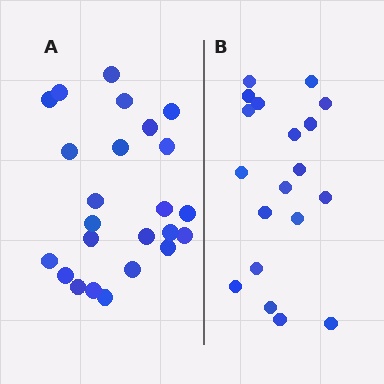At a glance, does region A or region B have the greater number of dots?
Region A (the left region) has more dots.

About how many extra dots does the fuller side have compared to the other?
Region A has about 5 more dots than region B.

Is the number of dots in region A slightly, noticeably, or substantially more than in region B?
Region A has noticeably more, but not dramatically so. The ratio is roughly 1.3 to 1.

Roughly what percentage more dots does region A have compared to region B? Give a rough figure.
About 25% more.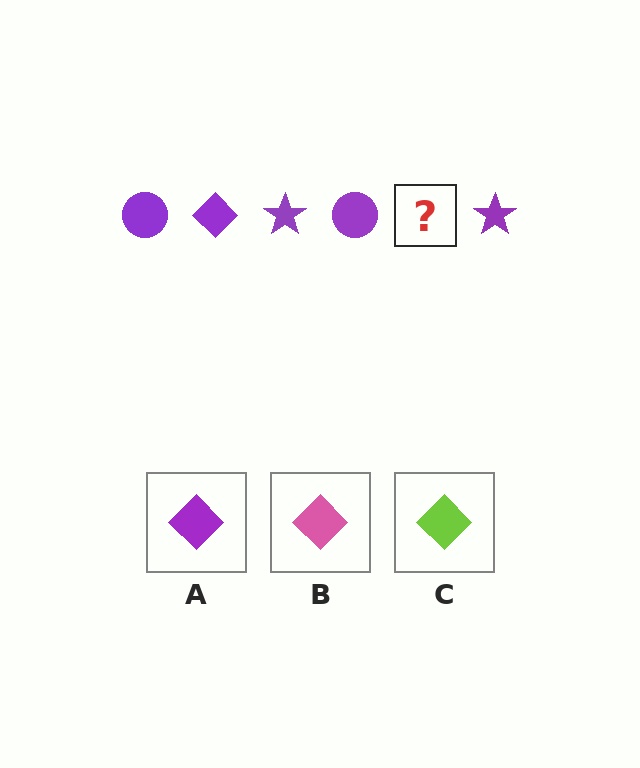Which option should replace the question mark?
Option A.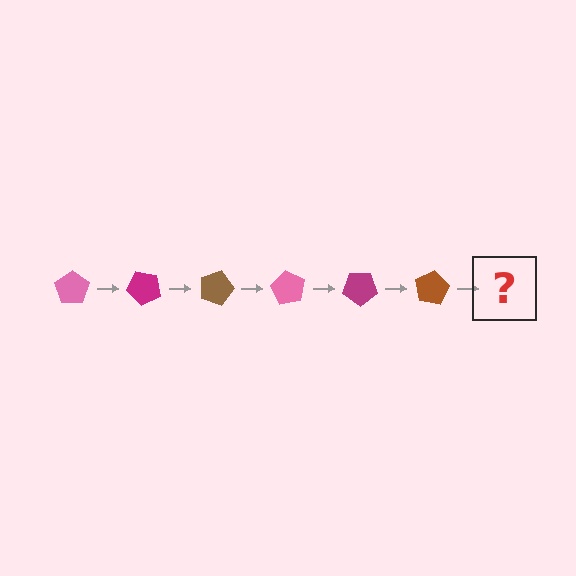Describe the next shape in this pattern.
It should be a pink pentagon, rotated 270 degrees from the start.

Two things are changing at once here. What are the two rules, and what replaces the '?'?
The two rules are that it rotates 45 degrees each step and the color cycles through pink, magenta, and brown. The '?' should be a pink pentagon, rotated 270 degrees from the start.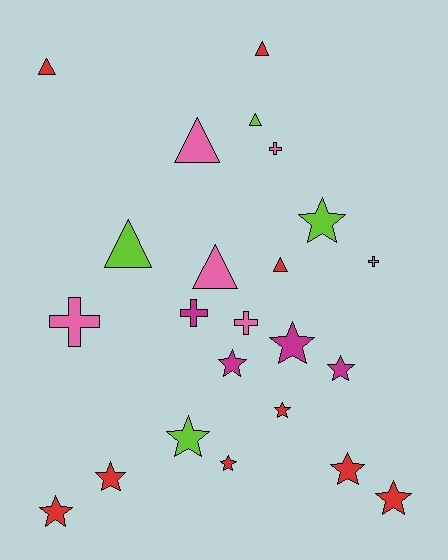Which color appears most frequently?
Red, with 9 objects.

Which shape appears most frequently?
Star, with 11 objects.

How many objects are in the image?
There are 23 objects.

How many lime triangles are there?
There are 2 lime triangles.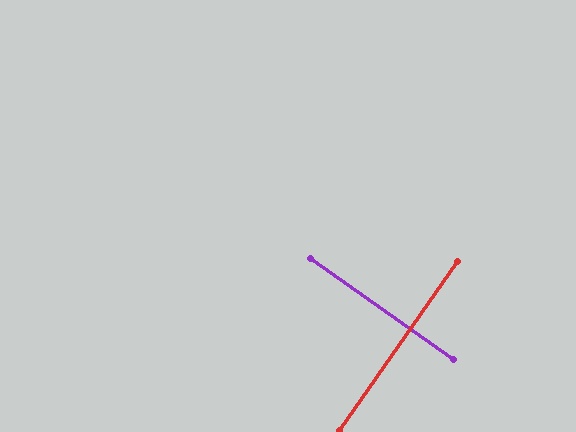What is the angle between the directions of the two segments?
Approximately 89 degrees.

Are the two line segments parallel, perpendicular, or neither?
Perpendicular — they meet at approximately 89°.